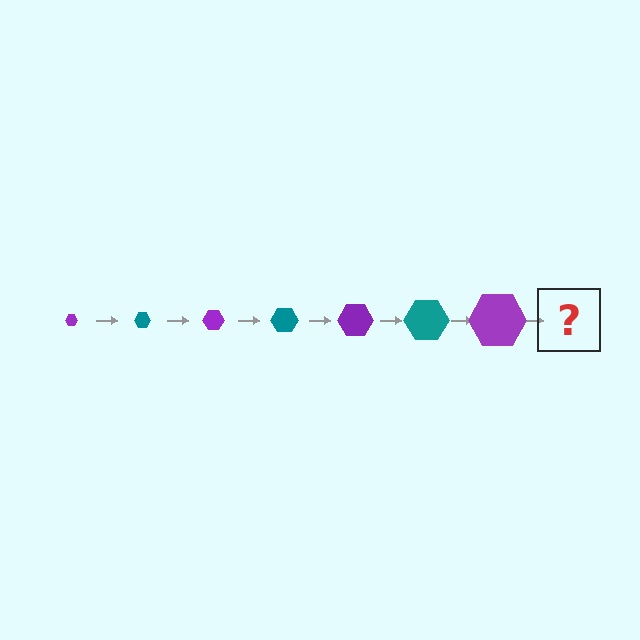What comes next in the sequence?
The next element should be a teal hexagon, larger than the previous one.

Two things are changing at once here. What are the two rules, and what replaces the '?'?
The two rules are that the hexagon grows larger each step and the color cycles through purple and teal. The '?' should be a teal hexagon, larger than the previous one.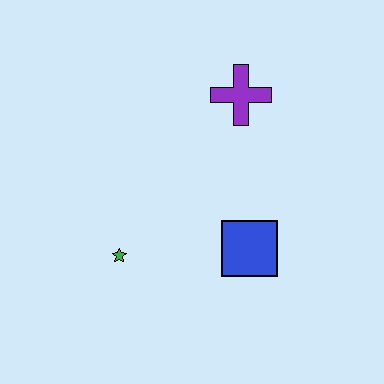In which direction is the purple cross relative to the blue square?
The purple cross is above the blue square.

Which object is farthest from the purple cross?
The green star is farthest from the purple cross.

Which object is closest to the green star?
The blue square is closest to the green star.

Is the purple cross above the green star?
Yes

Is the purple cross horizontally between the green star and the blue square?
Yes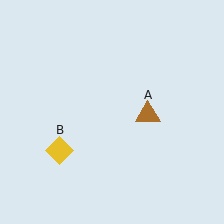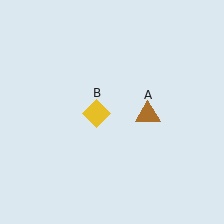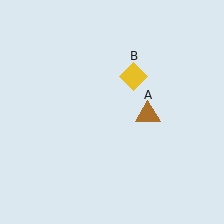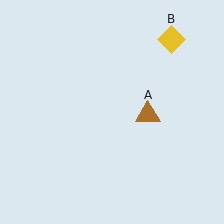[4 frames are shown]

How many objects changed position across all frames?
1 object changed position: yellow diamond (object B).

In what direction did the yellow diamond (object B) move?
The yellow diamond (object B) moved up and to the right.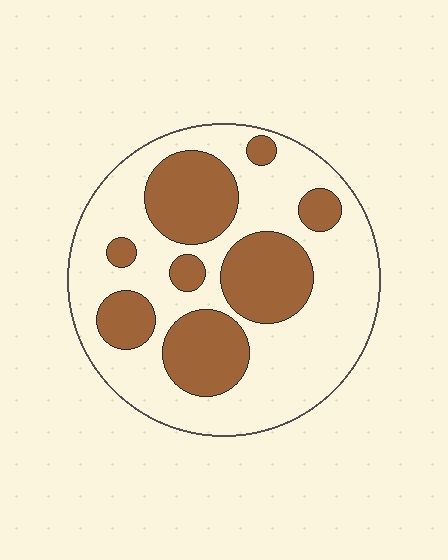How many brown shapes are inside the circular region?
8.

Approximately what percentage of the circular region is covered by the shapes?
Approximately 35%.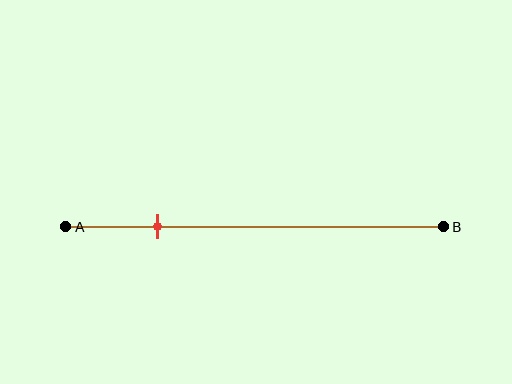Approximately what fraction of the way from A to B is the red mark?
The red mark is approximately 25% of the way from A to B.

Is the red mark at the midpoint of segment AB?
No, the mark is at about 25% from A, not at the 50% midpoint.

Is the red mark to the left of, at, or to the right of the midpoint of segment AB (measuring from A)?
The red mark is to the left of the midpoint of segment AB.